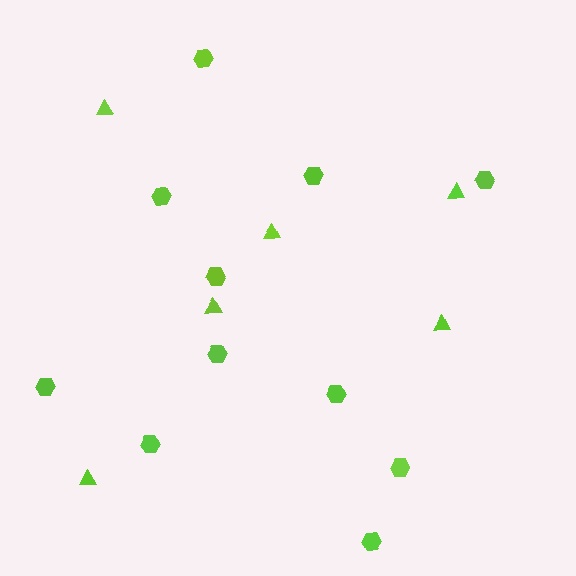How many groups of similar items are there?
There are 2 groups: one group of triangles (6) and one group of hexagons (11).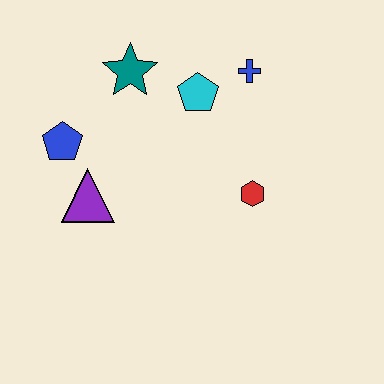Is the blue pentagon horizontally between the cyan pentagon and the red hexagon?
No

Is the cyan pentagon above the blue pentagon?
Yes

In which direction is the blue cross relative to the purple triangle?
The blue cross is to the right of the purple triangle.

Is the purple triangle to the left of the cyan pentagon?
Yes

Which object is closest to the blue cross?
The cyan pentagon is closest to the blue cross.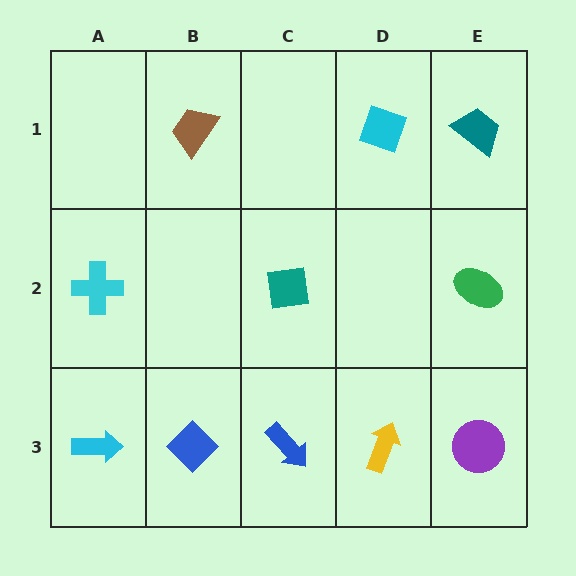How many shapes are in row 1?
3 shapes.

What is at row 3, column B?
A blue diamond.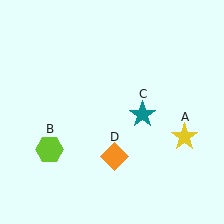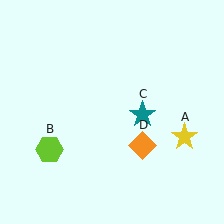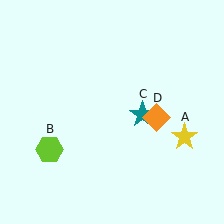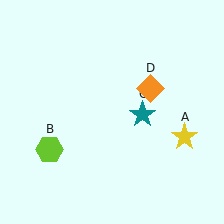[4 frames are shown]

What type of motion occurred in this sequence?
The orange diamond (object D) rotated counterclockwise around the center of the scene.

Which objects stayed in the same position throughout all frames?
Yellow star (object A) and lime hexagon (object B) and teal star (object C) remained stationary.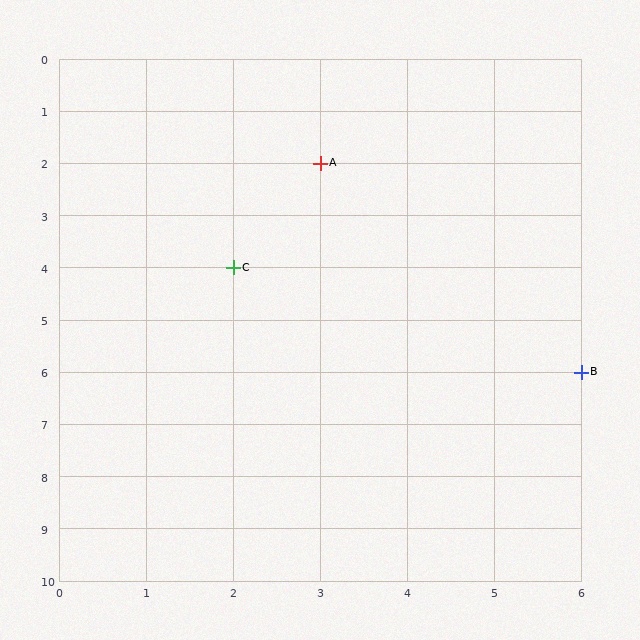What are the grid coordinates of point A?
Point A is at grid coordinates (3, 2).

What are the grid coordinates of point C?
Point C is at grid coordinates (2, 4).